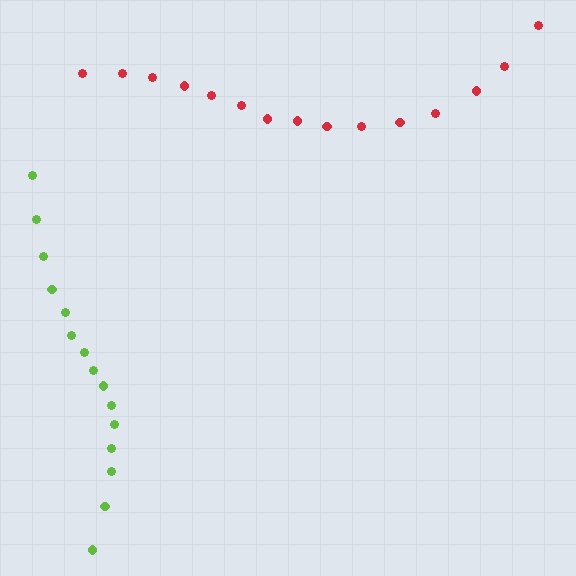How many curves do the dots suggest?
There are 2 distinct paths.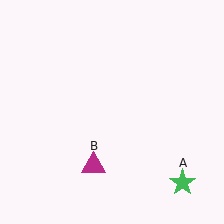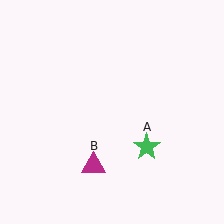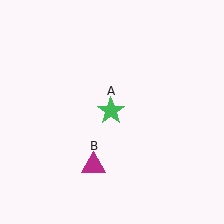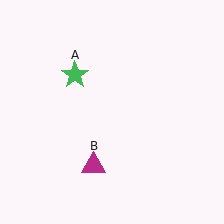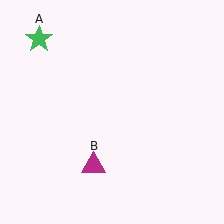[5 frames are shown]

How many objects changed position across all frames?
1 object changed position: green star (object A).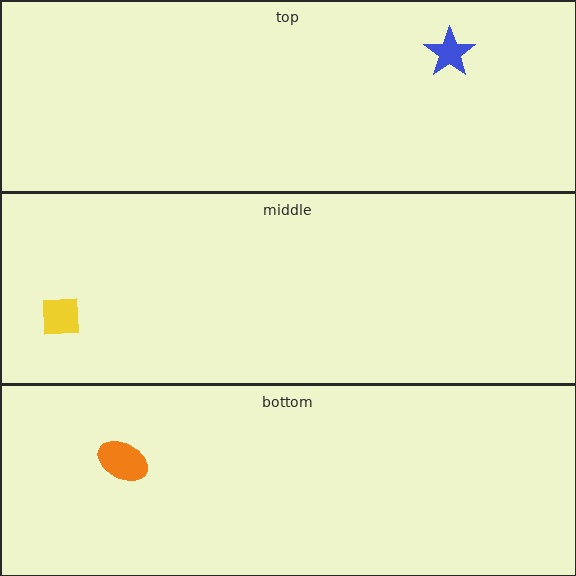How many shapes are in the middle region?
1.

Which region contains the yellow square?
The middle region.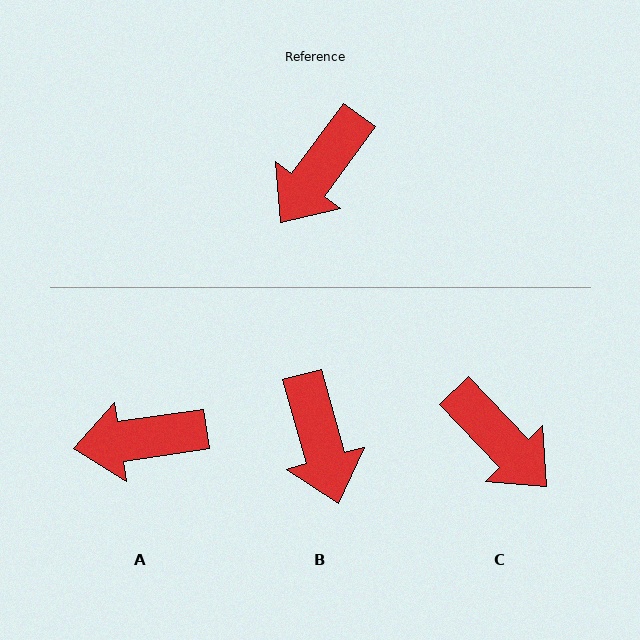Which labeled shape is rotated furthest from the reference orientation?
C, about 80 degrees away.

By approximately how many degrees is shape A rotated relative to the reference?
Approximately 45 degrees clockwise.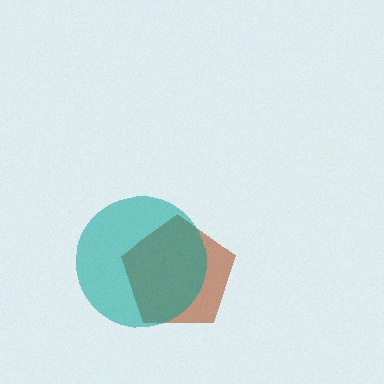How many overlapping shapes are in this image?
There are 2 overlapping shapes in the image.